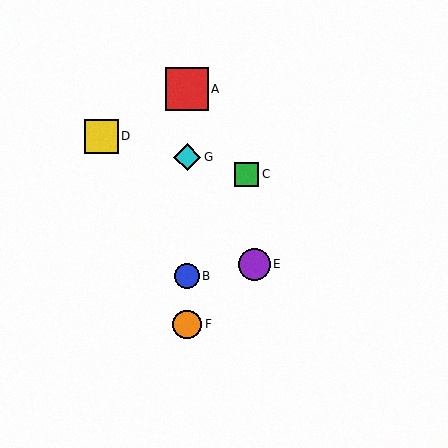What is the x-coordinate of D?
Object D is at x≈101.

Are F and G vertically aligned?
Yes, both are at x≈187.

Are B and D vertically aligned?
No, B is at x≈187 and D is at x≈101.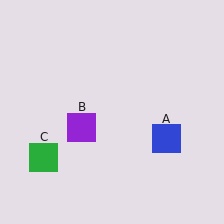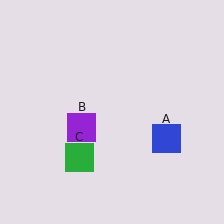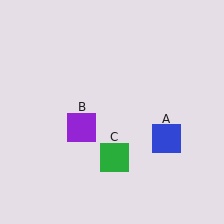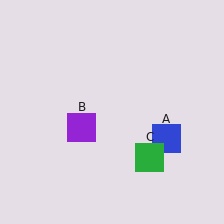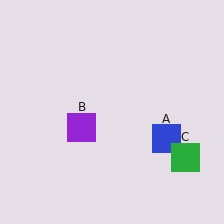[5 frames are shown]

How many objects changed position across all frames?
1 object changed position: green square (object C).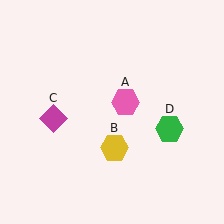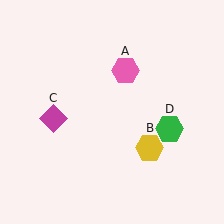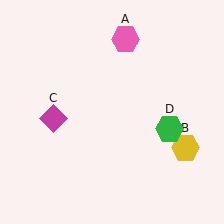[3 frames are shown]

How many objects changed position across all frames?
2 objects changed position: pink hexagon (object A), yellow hexagon (object B).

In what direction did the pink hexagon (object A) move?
The pink hexagon (object A) moved up.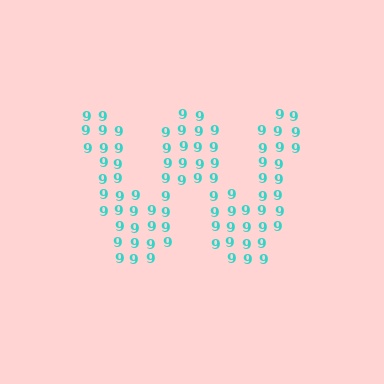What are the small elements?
The small elements are digit 9's.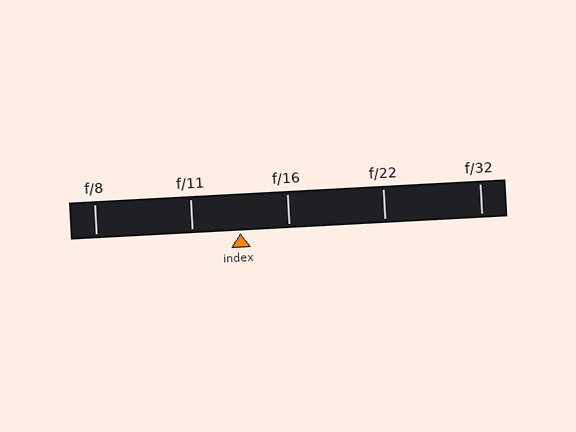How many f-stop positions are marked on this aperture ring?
There are 5 f-stop positions marked.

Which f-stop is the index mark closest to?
The index mark is closest to f/11.